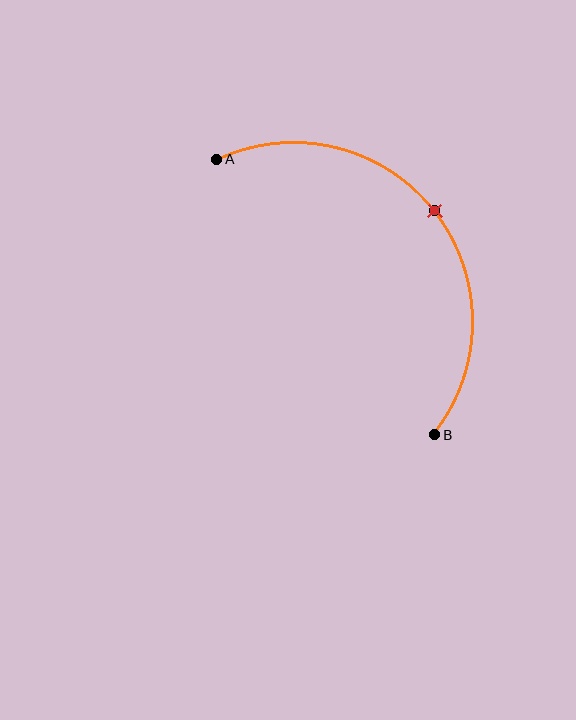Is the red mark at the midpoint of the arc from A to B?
Yes. The red mark lies on the arc at equal arc-length from both A and B — it is the arc midpoint.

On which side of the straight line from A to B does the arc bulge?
The arc bulges above and to the right of the straight line connecting A and B.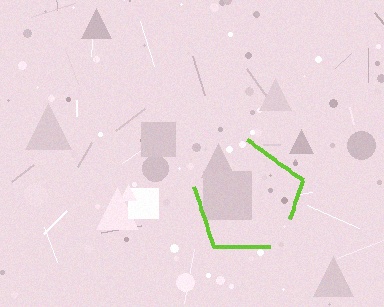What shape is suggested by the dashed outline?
The dashed outline suggests a pentagon.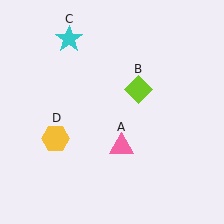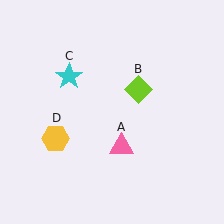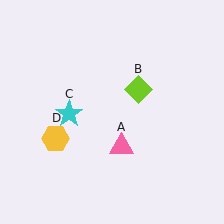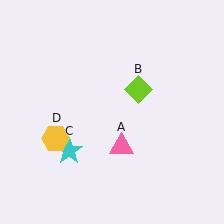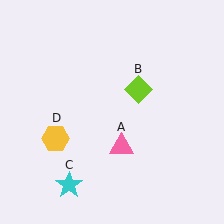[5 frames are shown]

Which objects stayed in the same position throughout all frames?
Pink triangle (object A) and lime diamond (object B) and yellow hexagon (object D) remained stationary.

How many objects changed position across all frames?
1 object changed position: cyan star (object C).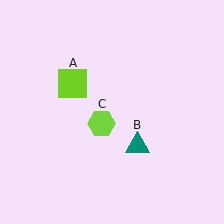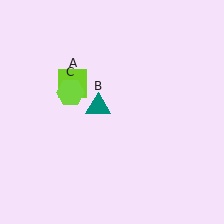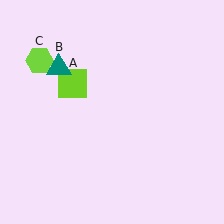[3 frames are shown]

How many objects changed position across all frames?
2 objects changed position: teal triangle (object B), lime hexagon (object C).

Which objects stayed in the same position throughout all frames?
Lime square (object A) remained stationary.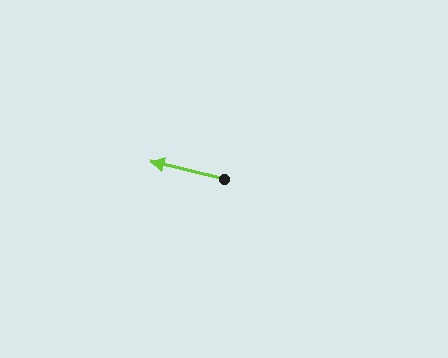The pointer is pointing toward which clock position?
Roughly 9 o'clock.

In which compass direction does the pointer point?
West.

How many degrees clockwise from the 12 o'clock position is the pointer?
Approximately 284 degrees.